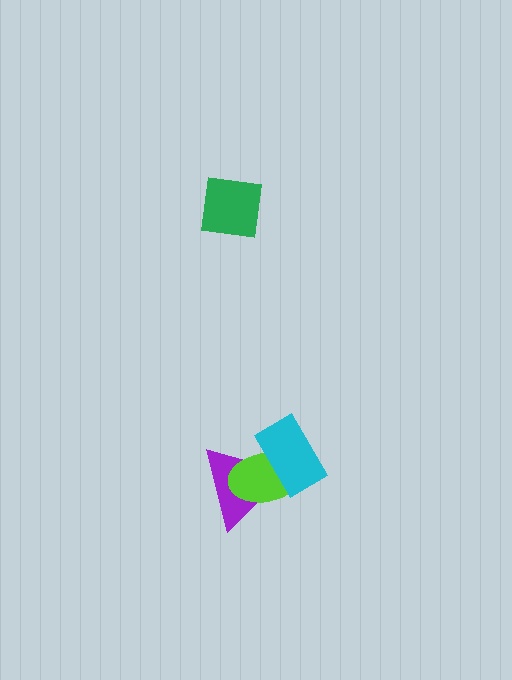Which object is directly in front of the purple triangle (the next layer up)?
The lime ellipse is directly in front of the purple triangle.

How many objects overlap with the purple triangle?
2 objects overlap with the purple triangle.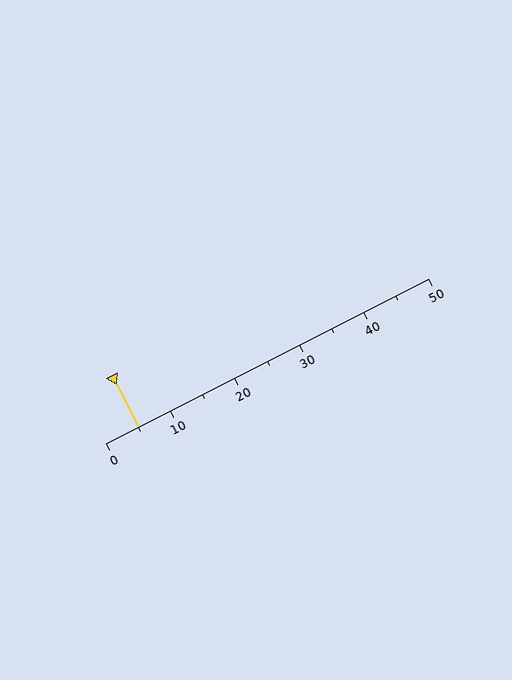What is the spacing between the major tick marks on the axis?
The major ticks are spaced 10 apart.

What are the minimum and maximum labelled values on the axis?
The axis runs from 0 to 50.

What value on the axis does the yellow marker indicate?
The marker indicates approximately 5.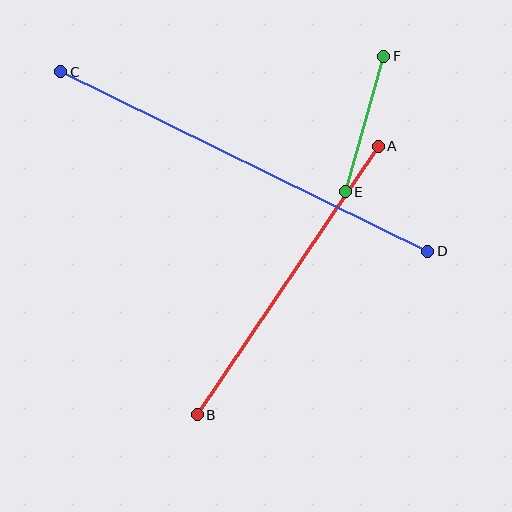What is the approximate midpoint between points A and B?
The midpoint is at approximately (288, 280) pixels.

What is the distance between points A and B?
The distance is approximately 324 pixels.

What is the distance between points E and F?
The distance is approximately 141 pixels.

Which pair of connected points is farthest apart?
Points C and D are farthest apart.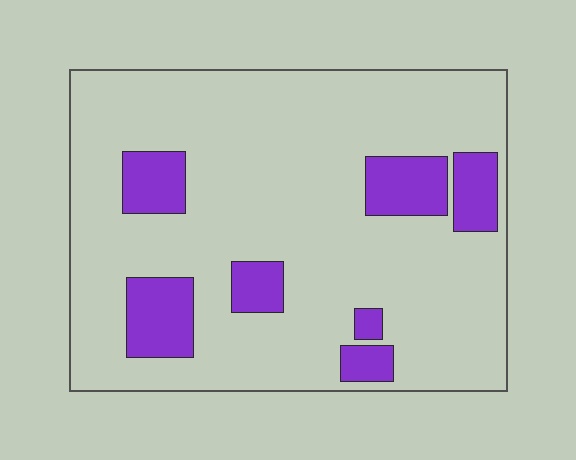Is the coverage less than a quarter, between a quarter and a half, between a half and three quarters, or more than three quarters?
Less than a quarter.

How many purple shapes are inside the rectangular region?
7.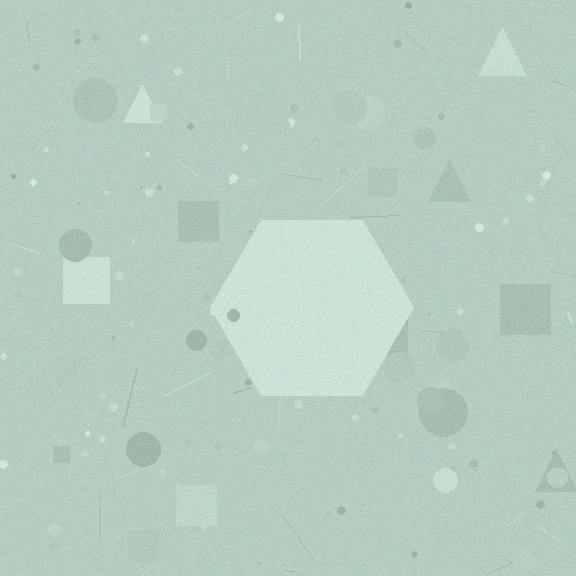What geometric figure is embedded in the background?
A hexagon is embedded in the background.